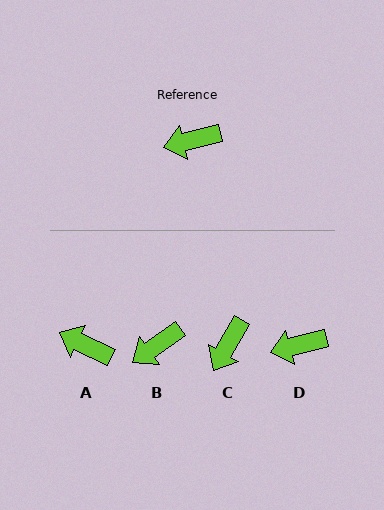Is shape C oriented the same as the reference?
No, it is off by about 46 degrees.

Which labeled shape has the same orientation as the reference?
D.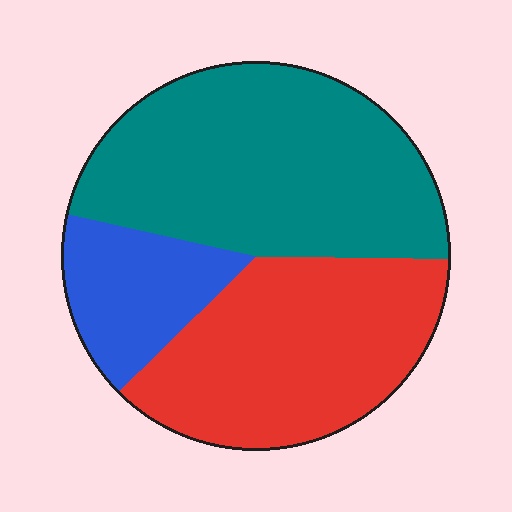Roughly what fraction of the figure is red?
Red takes up about three eighths (3/8) of the figure.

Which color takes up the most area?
Teal, at roughly 45%.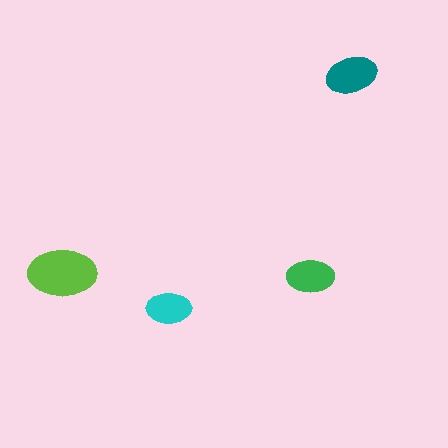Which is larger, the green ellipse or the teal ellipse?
The teal one.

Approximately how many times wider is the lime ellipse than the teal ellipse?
About 1.5 times wider.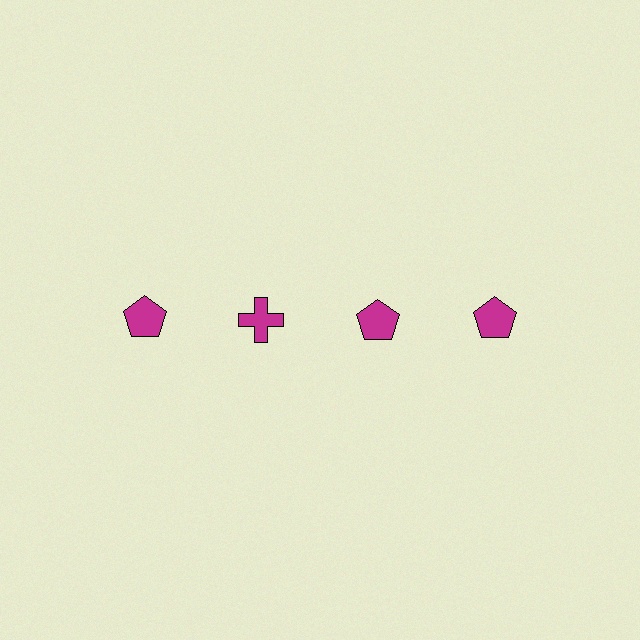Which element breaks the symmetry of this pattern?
The magenta cross in the top row, second from left column breaks the symmetry. All other shapes are magenta pentagons.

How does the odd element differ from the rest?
It has a different shape: cross instead of pentagon.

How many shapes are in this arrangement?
There are 4 shapes arranged in a grid pattern.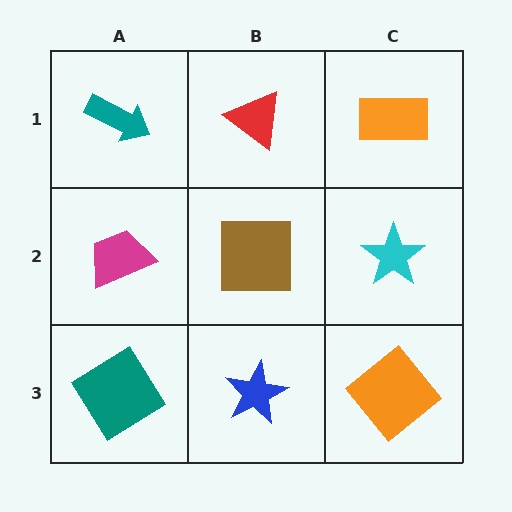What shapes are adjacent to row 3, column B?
A brown square (row 2, column B), a teal diamond (row 3, column A), an orange diamond (row 3, column C).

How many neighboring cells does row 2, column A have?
3.